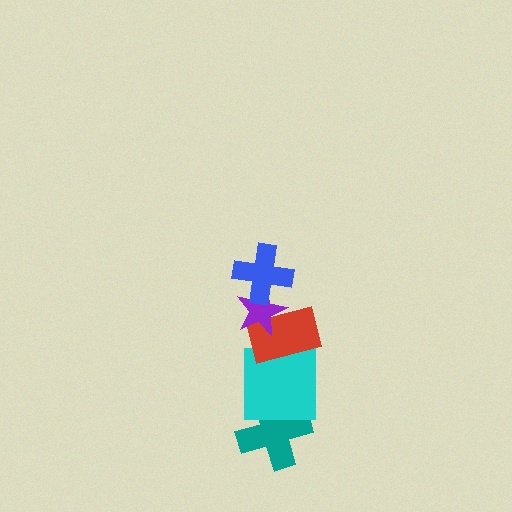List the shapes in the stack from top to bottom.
From top to bottom: the blue cross, the purple star, the red rectangle, the cyan square, the teal cross.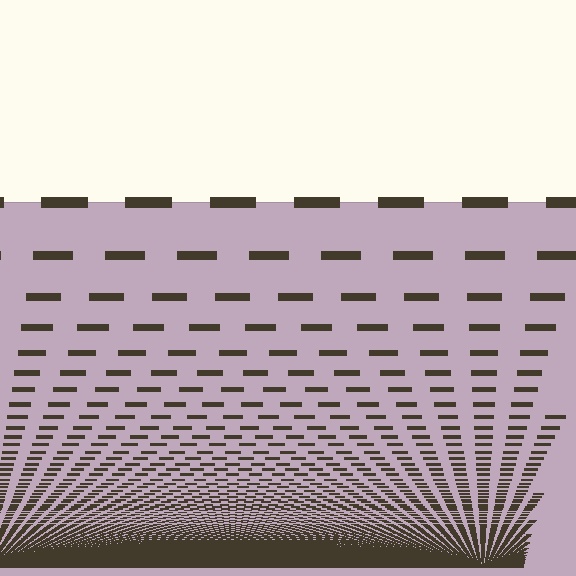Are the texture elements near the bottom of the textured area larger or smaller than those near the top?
Smaller. The gradient is inverted — elements near the bottom are smaller and denser.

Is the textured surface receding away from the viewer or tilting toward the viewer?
The surface appears to tilt toward the viewer. Texture elements get larger and sparser toward the top.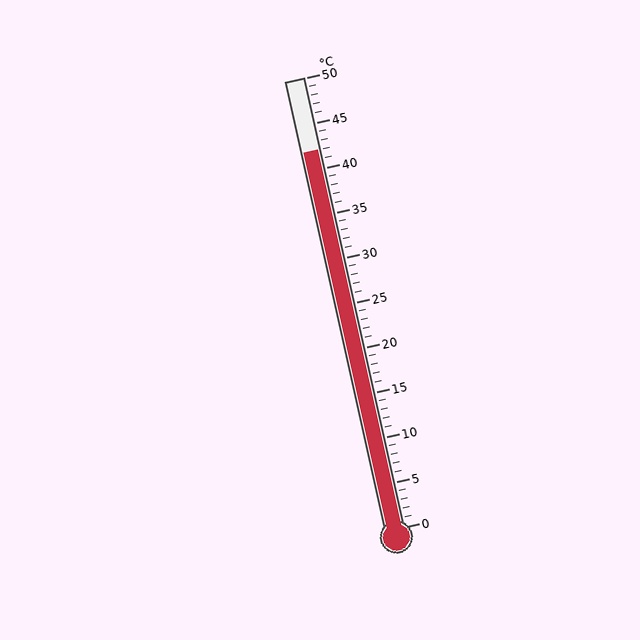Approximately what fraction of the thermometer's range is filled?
The thermometer is filled to approximately 85% of its range.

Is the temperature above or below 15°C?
The temperature is above 15°C.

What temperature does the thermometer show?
The thermometer shows approximately 42°C.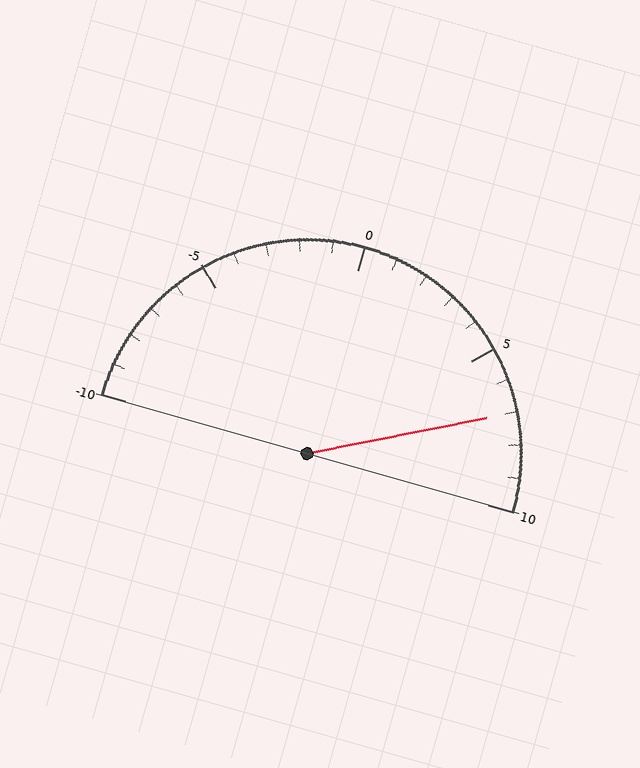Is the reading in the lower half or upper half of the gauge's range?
The reading is in the upper half of the range (-10 to 10).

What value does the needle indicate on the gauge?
The needle indicates approximately 7.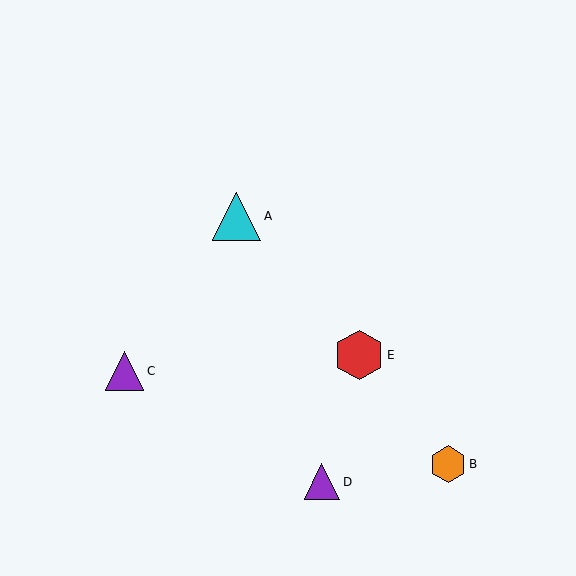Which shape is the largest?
The red hexagon (labeled E) is the largest.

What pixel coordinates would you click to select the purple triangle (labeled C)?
Click at (124, 371) to select the purple triangle C.